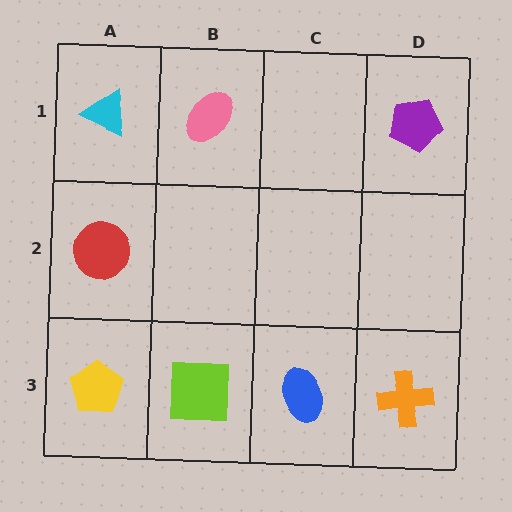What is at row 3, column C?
A blue ellipse.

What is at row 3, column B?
A lime square.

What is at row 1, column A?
A cyan triangle.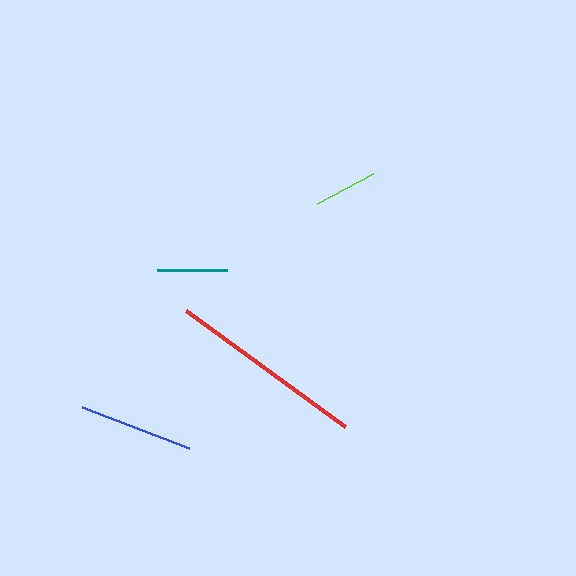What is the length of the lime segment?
The lime segment is approximately 64 pixels long.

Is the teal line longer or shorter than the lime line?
The teal line is longer than the lime line.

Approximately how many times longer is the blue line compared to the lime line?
The blue line is approximately 1.8 times the length of the lime line.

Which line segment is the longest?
The red line is the longest at approximately 197 pixels.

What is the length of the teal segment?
The teal segment is approximately 71 pixels long.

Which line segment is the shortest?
The lime line is the shortest at approximately 64 pixels.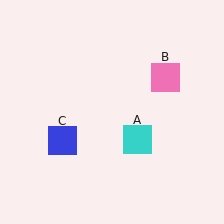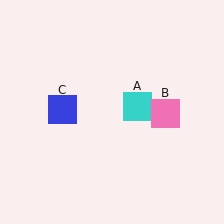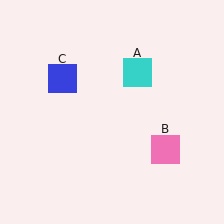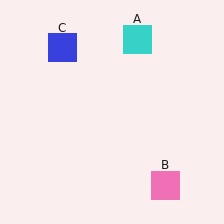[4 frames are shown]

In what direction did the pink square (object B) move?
The pink square (object B) moved down.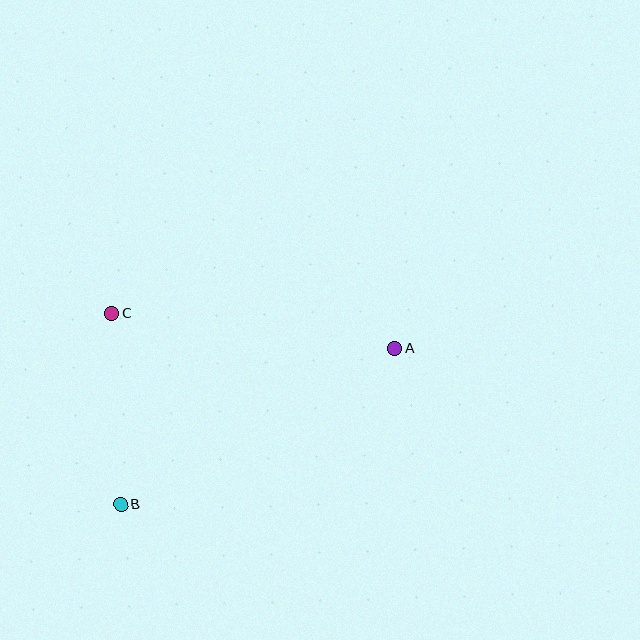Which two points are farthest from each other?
Points A and B are farthest from each other.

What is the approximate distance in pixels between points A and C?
The distance between A and C is approximately 285 pixels.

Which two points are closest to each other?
Points B and C are closest to each other.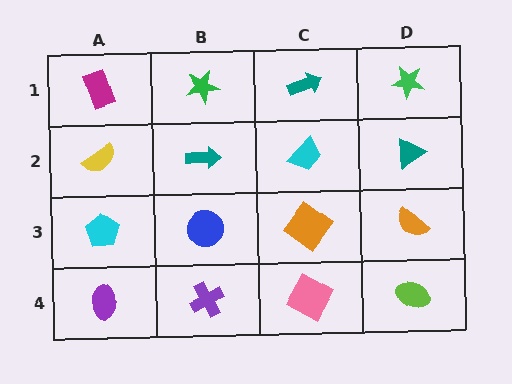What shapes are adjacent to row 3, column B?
A teal arrow (row 2, column B), a purple cross (row 4, column B), a cyan pentagon (row 3, column A), an orange diamond (row 3, column C).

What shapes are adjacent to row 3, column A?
A yellow semicircle (row 2, column A), a purple ellipse (row 4, column A), a blue circle (row 3, column B).